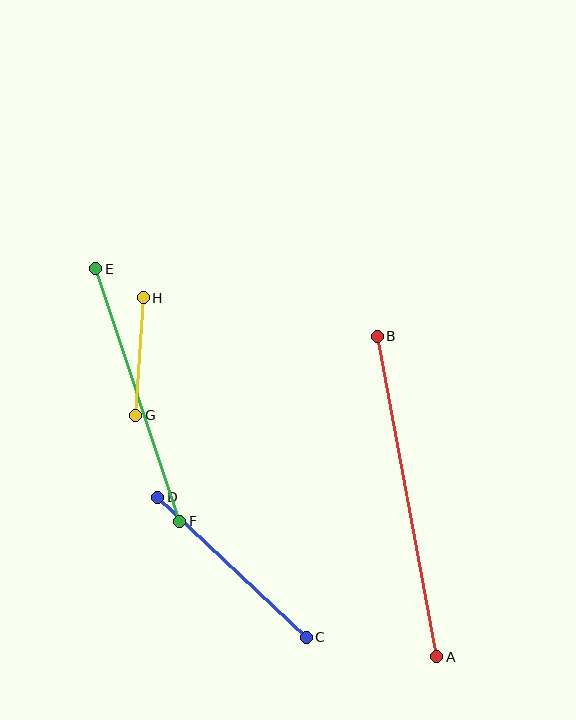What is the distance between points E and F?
The distance is approximately 266 pixels.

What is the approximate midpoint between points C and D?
The midpoint is at approximately (232, 567) pixels.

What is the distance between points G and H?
The distance is approximately 118 pixels.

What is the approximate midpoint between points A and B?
The midpoint is at approximately (407, 496) pixels.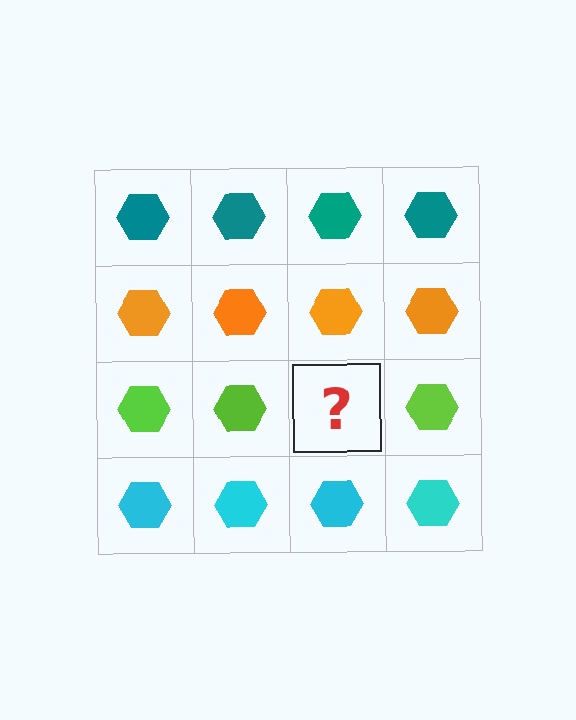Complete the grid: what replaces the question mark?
The question mark should be replaced with a lime hexagon.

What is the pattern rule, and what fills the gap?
The rule is that each row has a consistent color. The gap should be filled with a lime hexagon.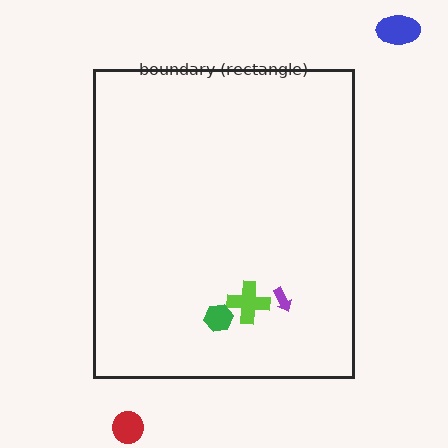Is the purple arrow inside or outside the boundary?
Inside.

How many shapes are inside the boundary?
3 inside, 2 outside.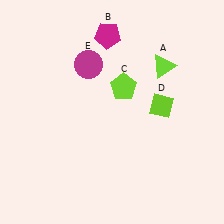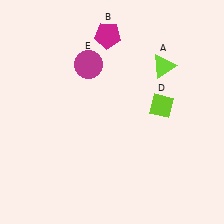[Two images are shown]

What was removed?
The lime pentagon (C) was removed in Image 2.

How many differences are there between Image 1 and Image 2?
There is 1 difference between the two images.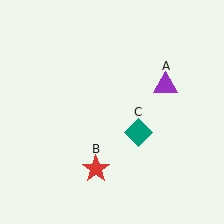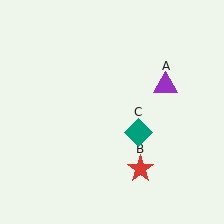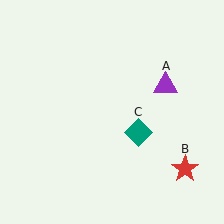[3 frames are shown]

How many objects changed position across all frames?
1 object changed position: red star (object B).